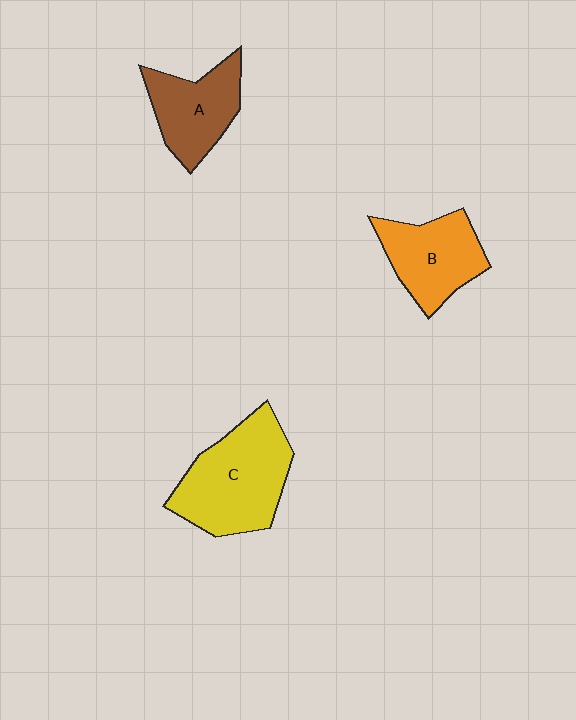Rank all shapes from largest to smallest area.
From largest to smallest: C (yellow), B (orange), A (brown).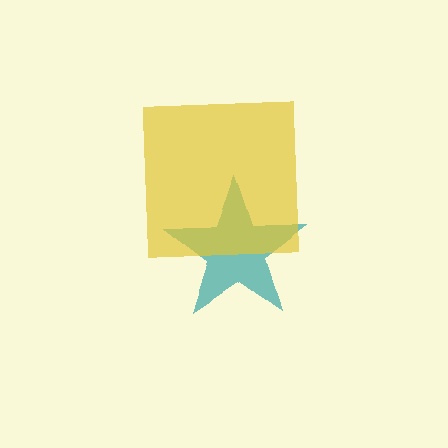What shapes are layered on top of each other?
The layered shapes are: a teal star, a yellow square.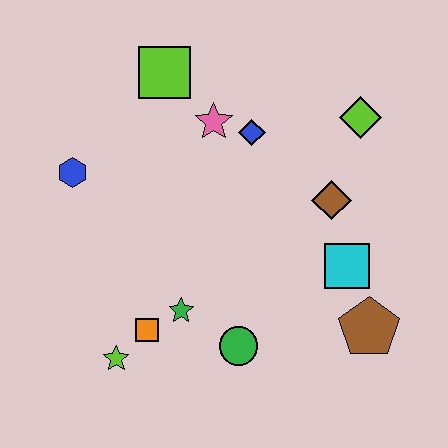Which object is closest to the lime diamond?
The brown diamond is closest to the lime diamond.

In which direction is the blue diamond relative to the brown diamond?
The blue diamond is to the left of the brown diamond.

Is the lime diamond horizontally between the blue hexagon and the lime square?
No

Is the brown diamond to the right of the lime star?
Yes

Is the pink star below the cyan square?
No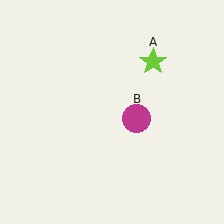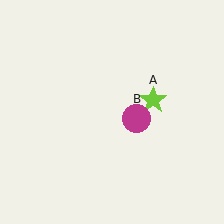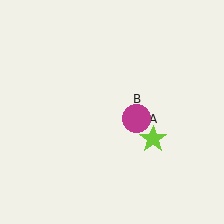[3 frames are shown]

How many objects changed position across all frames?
1 object changed position: lime star (object A).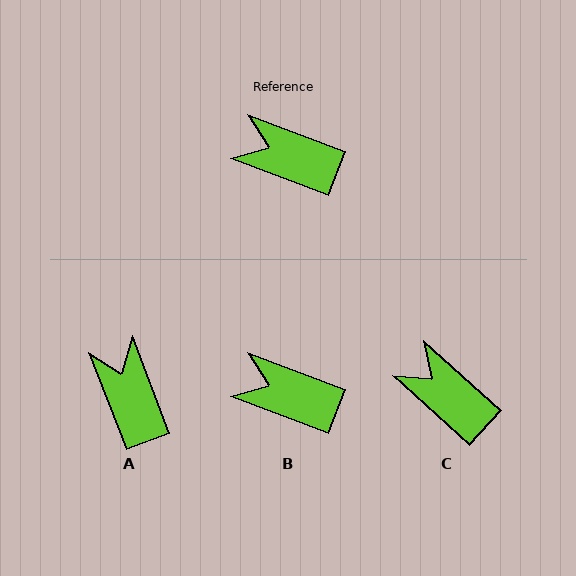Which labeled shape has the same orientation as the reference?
B.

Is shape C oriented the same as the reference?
No, it is off by about 21 degrees.